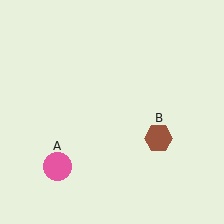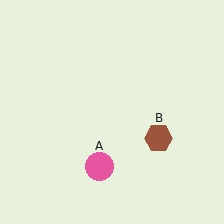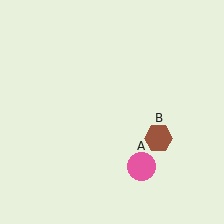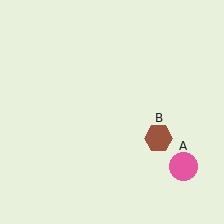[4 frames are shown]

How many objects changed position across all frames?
1 object changed position: pink circle (object A).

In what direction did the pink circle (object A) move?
The pink circle (object A) moved right.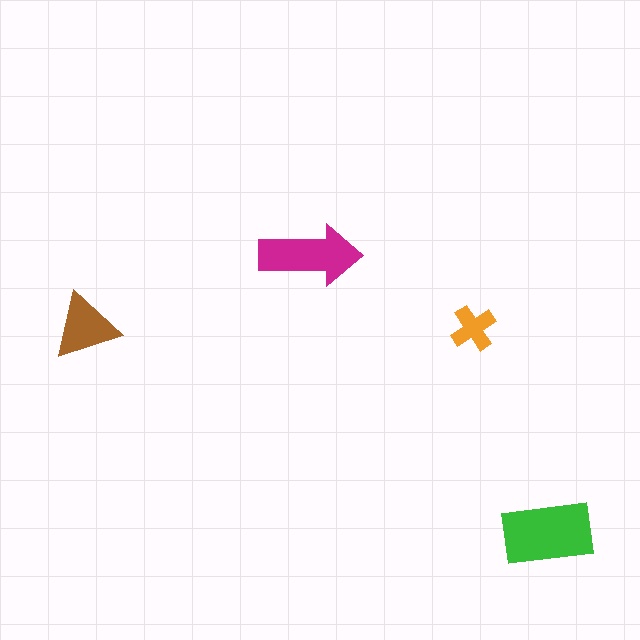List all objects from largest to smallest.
The green rectangle, the magenta arrow, the brown triangle, the orange cross.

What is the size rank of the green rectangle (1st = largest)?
1st.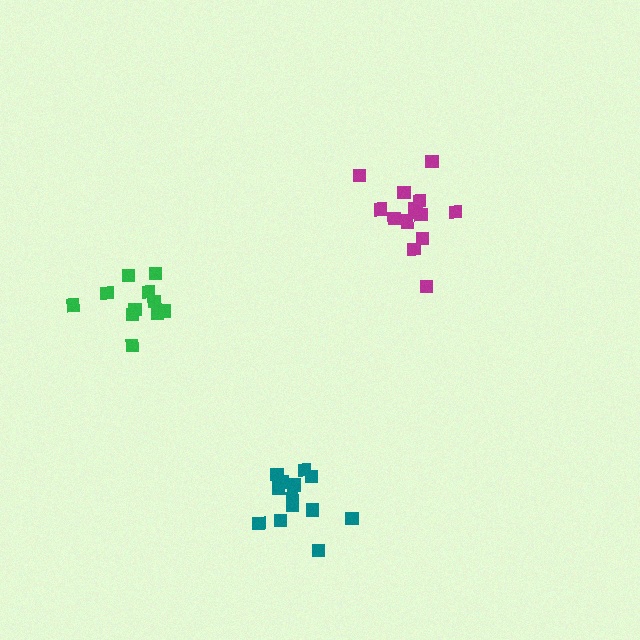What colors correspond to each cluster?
The clusters are colored: teal, green, magenta.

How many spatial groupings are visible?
There are 3 spatial groupings.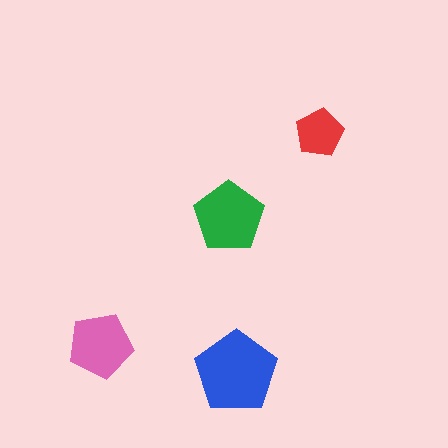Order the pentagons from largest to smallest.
the blue one, the green one, the pink one, the red one.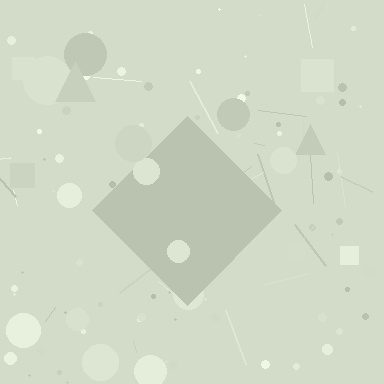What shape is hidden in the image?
A diamond is hidden in the image.